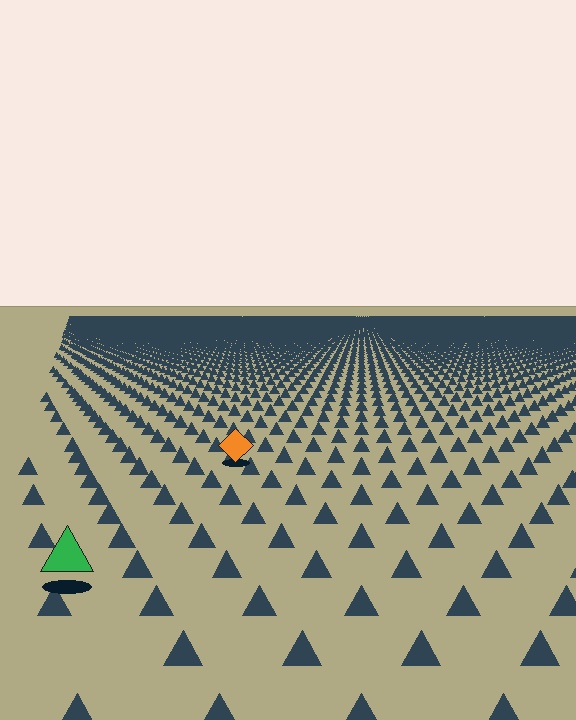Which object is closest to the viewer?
The green triangle is closest. The texture marks near it are larger and more spread out.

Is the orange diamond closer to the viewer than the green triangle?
No. The green triangle is closer — you can tell from the texture gradient: the ground texture is coarser near it.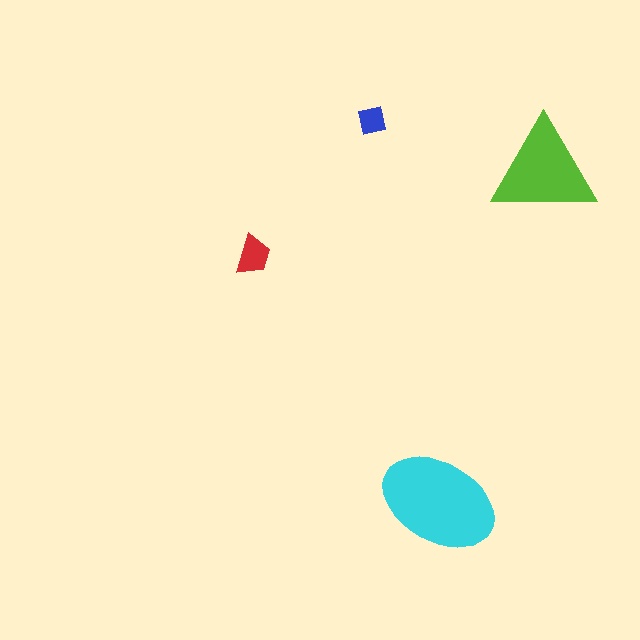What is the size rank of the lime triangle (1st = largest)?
2nd.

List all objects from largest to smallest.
The cyan ellipse, the lime triangle, the red trapezoid, the blue square.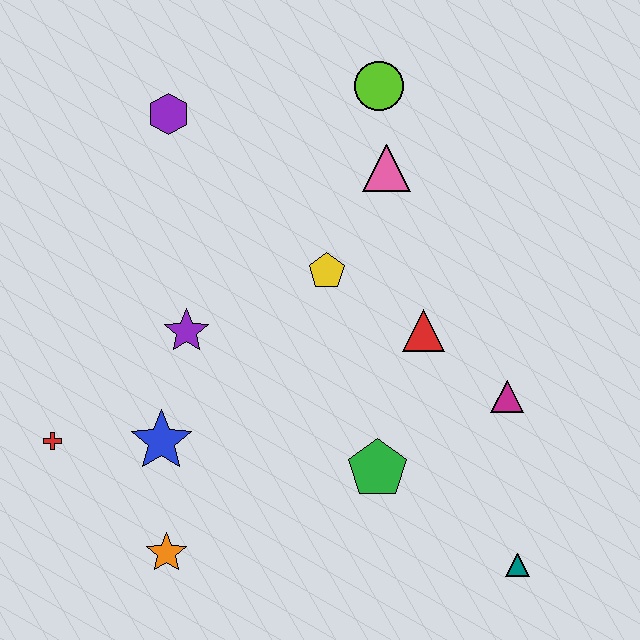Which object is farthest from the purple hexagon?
The teal triangle is farthest from the purple hexagon.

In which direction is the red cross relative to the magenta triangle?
The red cross is to the left of the magenta triangle.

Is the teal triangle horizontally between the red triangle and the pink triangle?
No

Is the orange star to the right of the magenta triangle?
No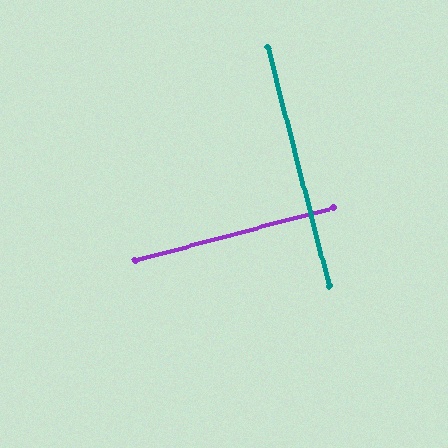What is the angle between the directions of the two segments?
Approximately 90 degrees.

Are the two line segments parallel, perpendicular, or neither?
Perpendicular — they meet at approximately 90°.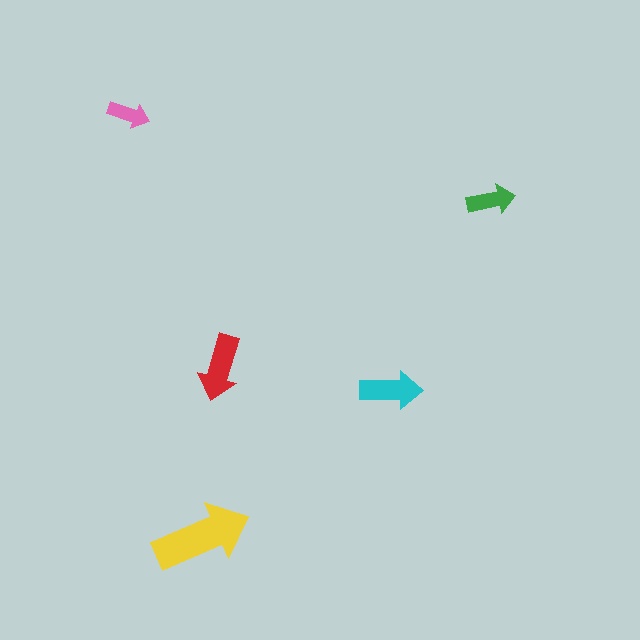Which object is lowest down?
The yellow arrow is bottommost.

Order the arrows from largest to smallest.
the yellow one, the red one, the cyan one, the green one, the pink one.